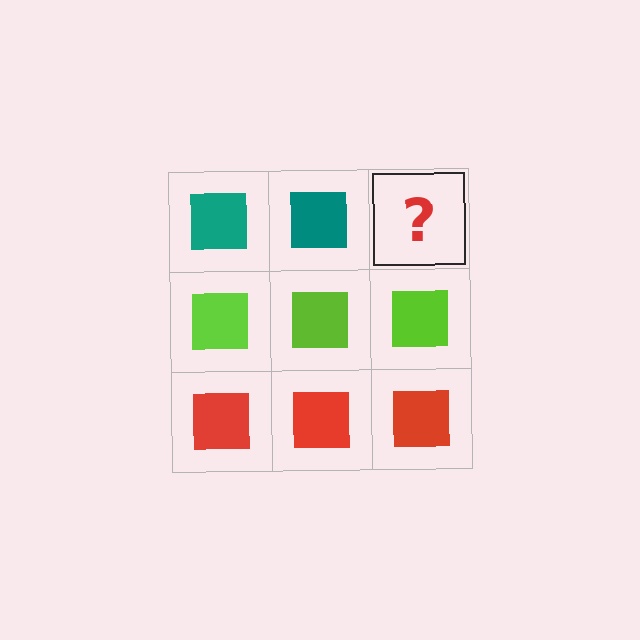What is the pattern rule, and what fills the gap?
The rule is that each row has a consistent color. The gap should be filled with a teal square.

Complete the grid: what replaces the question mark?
The question mark should be replaced with a teal square.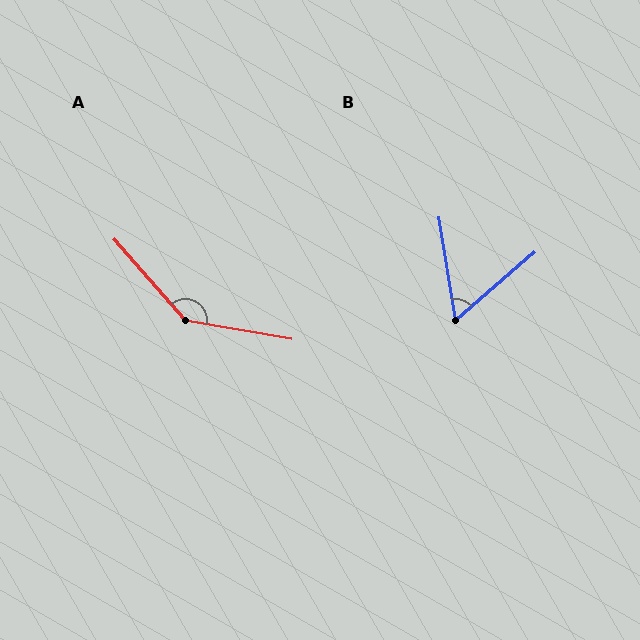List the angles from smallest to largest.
B (58°), A (140°).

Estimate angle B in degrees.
Approximately 58 degrees.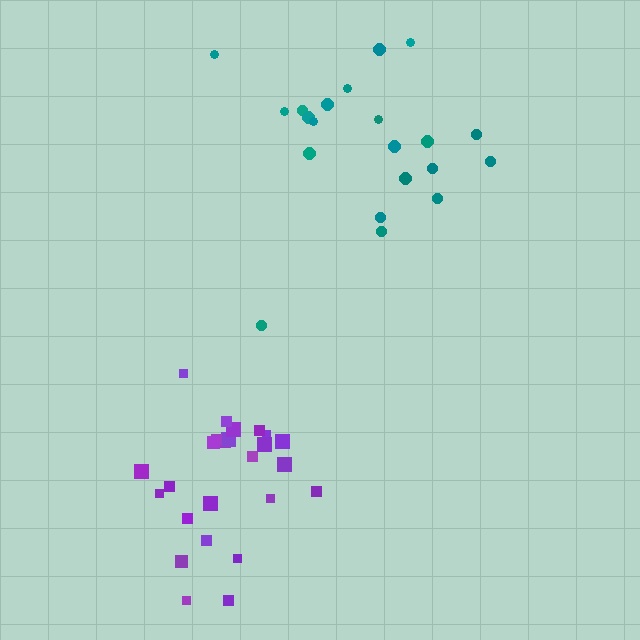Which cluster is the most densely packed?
Purple.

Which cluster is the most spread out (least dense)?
Teal.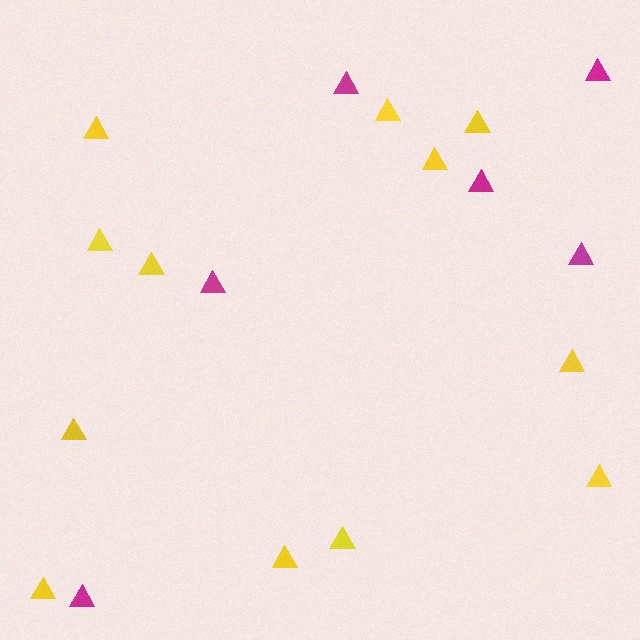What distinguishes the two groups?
There are 2 groups: one group of yellow triangles (12) and one group of magenta triangles (6).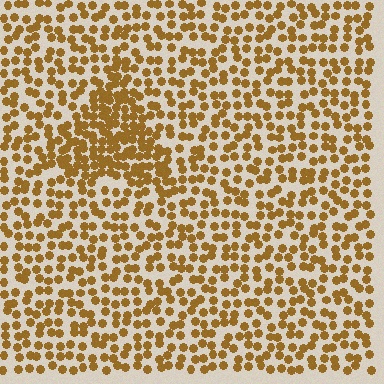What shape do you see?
I see a triangle.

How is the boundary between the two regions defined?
The boundary is defined by a change in element density (approximately 1.8x ratio). All elements are the same color, size, and shape.